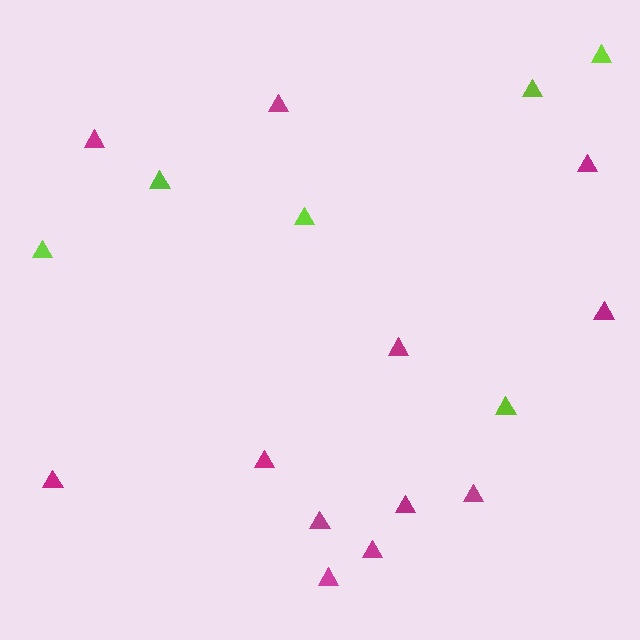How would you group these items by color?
There are 2 groups: one group of lime triangles (6) and one group of magenta triangles (12).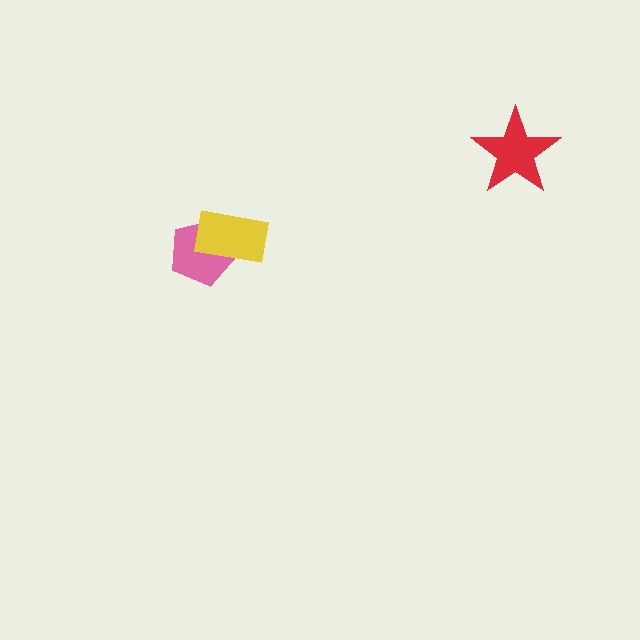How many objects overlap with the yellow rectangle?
1 object overlaps with the yellow rectangle.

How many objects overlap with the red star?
0 objects overlap with the red star.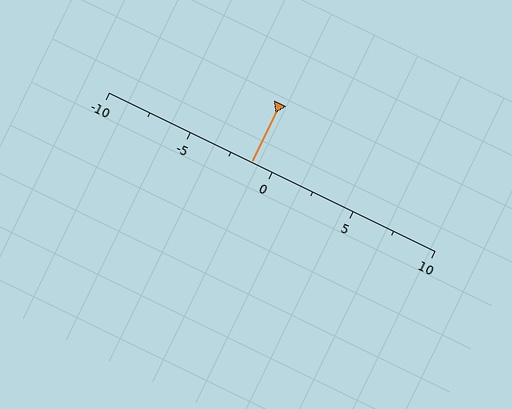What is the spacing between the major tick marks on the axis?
The major ticks are spaced 5 apart.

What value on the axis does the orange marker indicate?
The marker indicates approximately -1.2.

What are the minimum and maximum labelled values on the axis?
The axis runs from -10 to 10.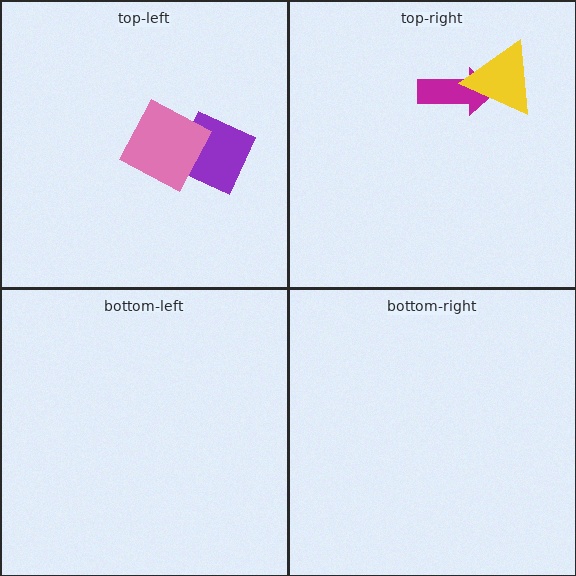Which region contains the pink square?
The top-left region.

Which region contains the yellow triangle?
The top-right region.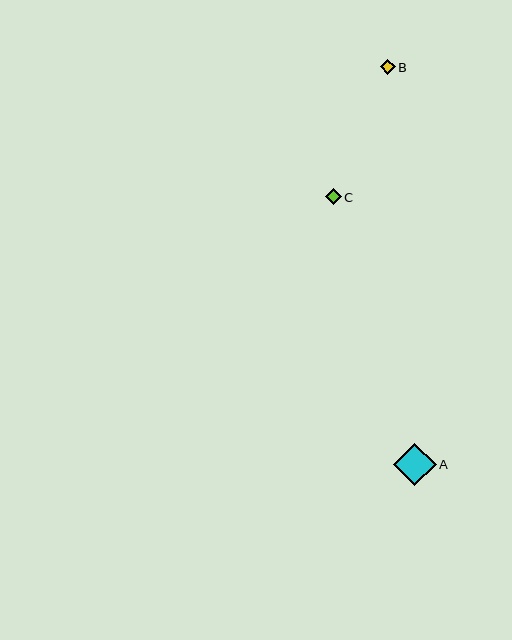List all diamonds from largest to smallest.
From largest to smallest: A, C, B.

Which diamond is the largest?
Diamond A is the largest with a size of approximately 42 pixels.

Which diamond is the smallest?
Diamond B is the smallest with a size of approximately 15 pixels.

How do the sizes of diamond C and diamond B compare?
Diamond C and diamond B are approximately the same size.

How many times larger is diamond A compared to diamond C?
Diamond A is approximately 2.6 times the size of diamond C.